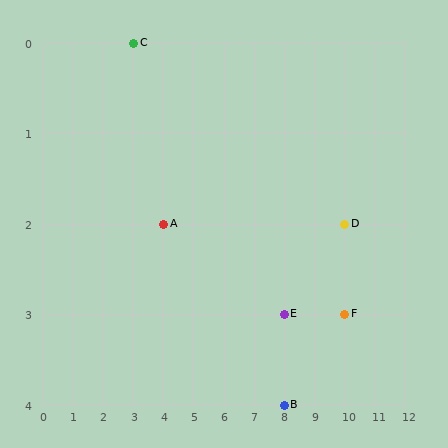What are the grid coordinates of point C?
Point C is at grid coordinates (3, 0).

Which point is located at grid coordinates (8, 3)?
Point E is at (8, 3).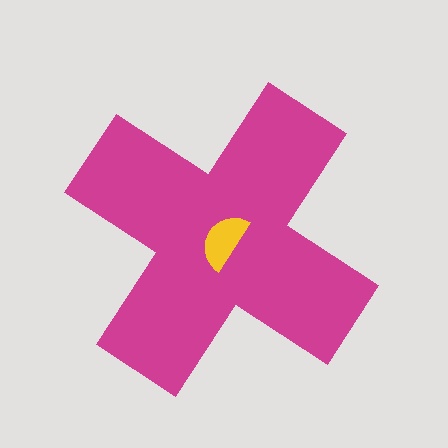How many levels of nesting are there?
2.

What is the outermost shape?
The magenta cross.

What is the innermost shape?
The yellow semicircle.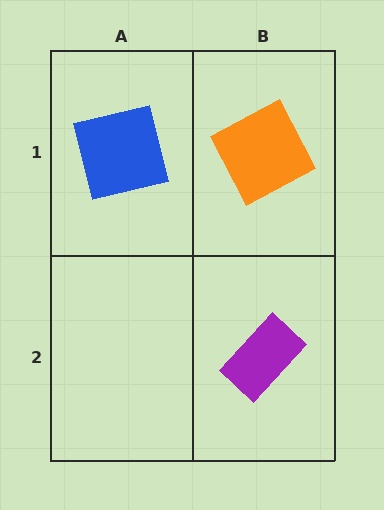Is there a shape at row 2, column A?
No, that cell is empty.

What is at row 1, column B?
An orange square.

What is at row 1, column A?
A blue square.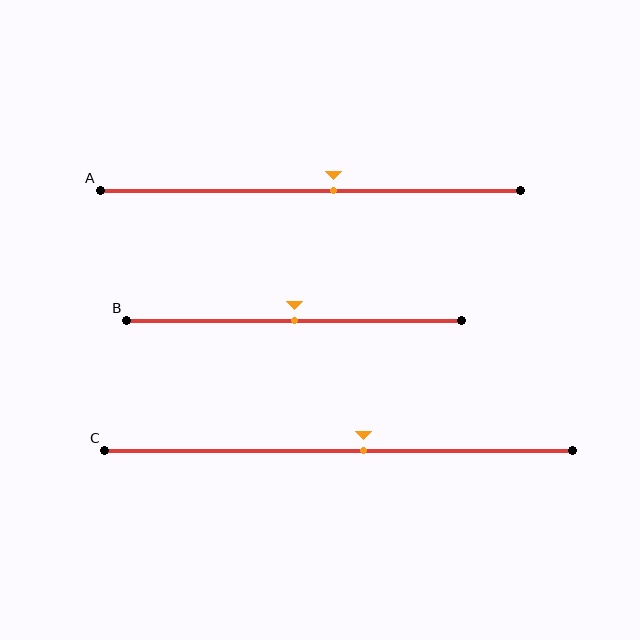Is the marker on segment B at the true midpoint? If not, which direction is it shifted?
Yes, the marker on segment B is at the true midpoint.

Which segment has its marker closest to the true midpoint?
Segment B has its marker closest to the true midpoint.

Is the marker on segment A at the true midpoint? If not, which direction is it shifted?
No, the marker on segment A is shifted to the right by about 5% of the segment length.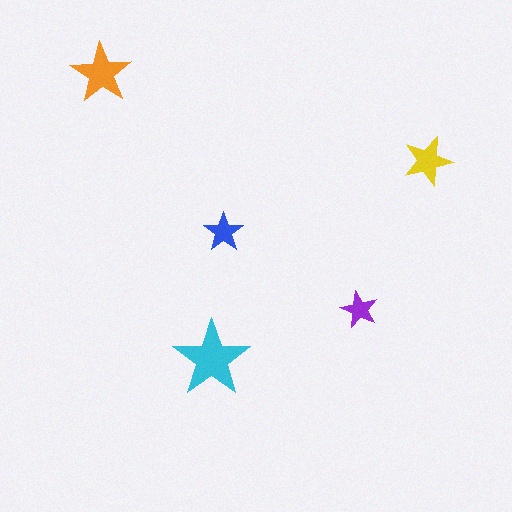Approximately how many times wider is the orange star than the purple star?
About 1.5 times wider.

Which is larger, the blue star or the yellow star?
The yellow one.